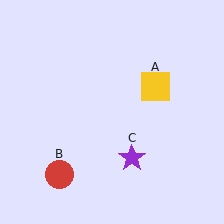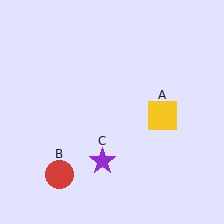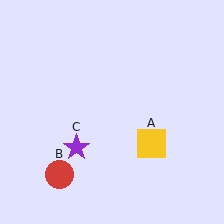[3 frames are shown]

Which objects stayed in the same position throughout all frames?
Red circle (object B) remained stationary.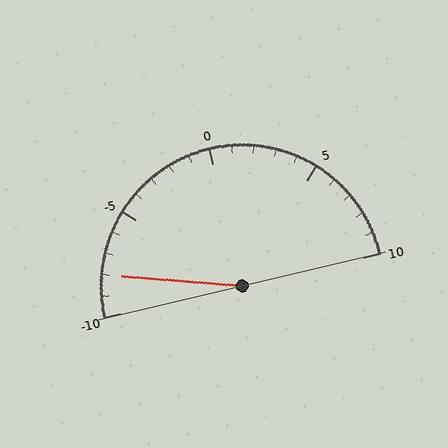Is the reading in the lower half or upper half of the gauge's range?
The reading is in the lower half of the range (-10 to 10).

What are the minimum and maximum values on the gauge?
The gauge ranges from -10 to 10.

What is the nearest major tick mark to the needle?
The nearest major tick mark is -10.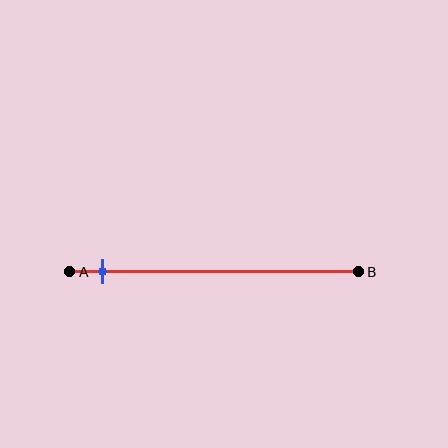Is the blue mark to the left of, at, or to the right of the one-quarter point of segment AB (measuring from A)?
The blue mark is to the left of the one-quarter point of segment AB.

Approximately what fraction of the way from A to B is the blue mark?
The blue mark is approximately 10% of the way from A to B.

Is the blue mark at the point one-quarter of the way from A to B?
No, the mark is at about 10% from A, not at the 25% one-quarter point.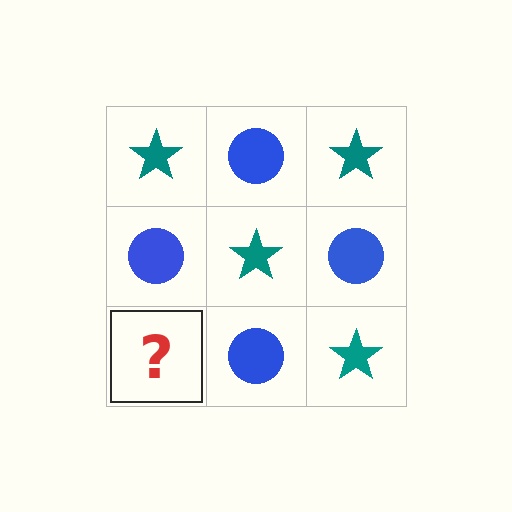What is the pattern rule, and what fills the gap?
The rule is that it alternates teal star and blue circle in a checkerboard pattern. The gap should be filled with a teal star.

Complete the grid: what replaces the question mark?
The question mark should be replaced with a teal star.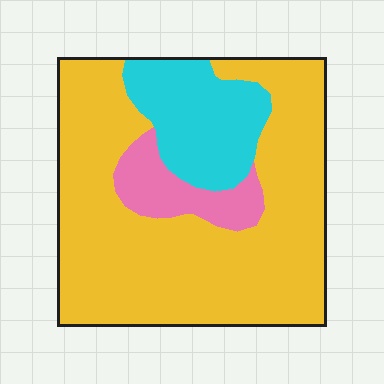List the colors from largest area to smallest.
From largest to smallest: yellow, cyan, pink.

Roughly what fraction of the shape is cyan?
Cyan covers about 20% of the shape.